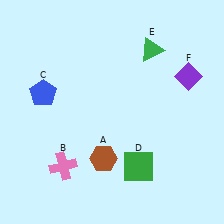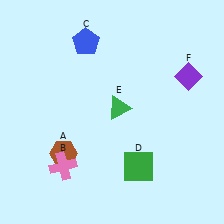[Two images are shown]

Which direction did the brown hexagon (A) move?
The brown hexagon (A) moved left.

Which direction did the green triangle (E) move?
The green triangle (E) moved down.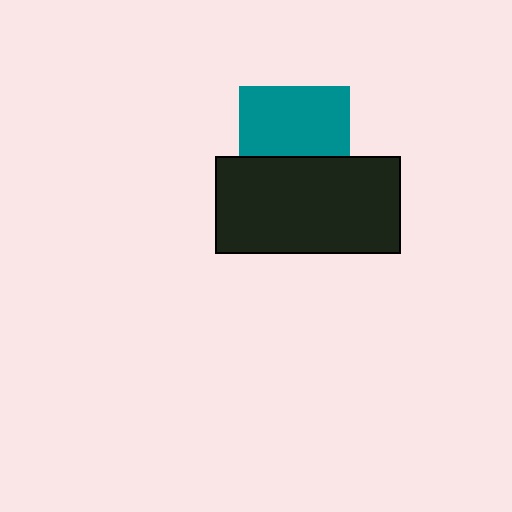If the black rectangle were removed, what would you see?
You would see the complete teal square.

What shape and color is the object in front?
The object in front is a black rectangle.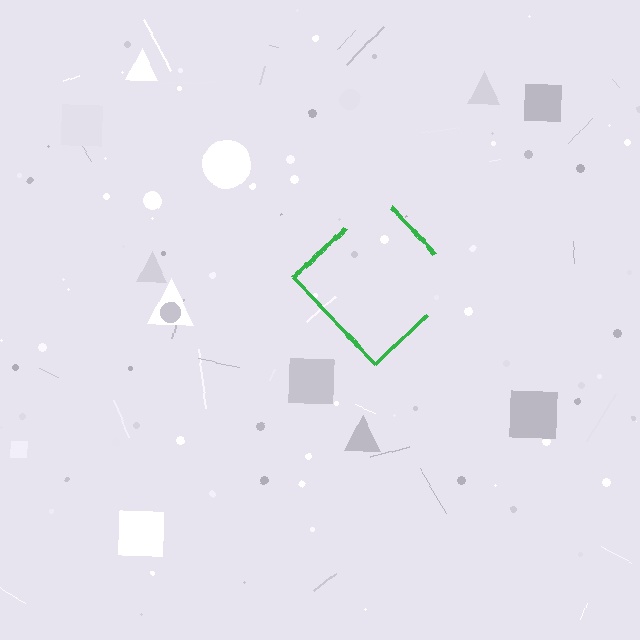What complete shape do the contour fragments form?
The contour fragments form a diamond.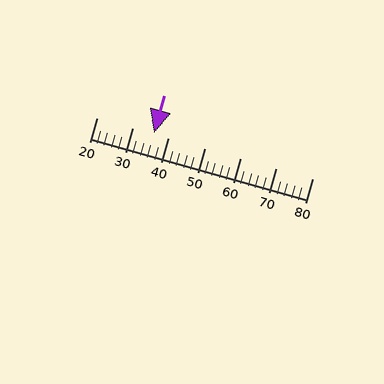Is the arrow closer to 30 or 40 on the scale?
The arrow is closer to 40.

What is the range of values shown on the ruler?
The ruler shows values from 20 to 80.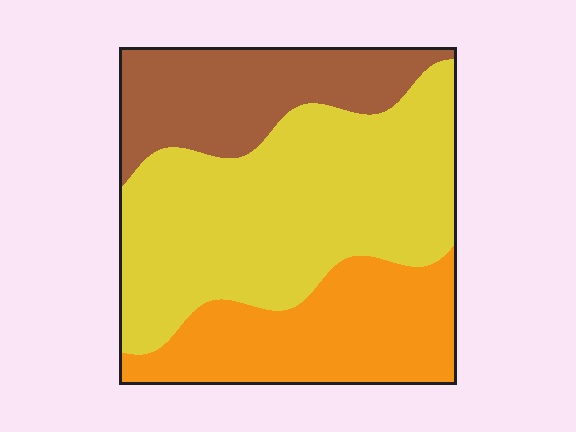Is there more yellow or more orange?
Yellow.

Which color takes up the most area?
Yellow, at roughly 50%.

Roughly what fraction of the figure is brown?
Brown covers roughly 25% of the figure.